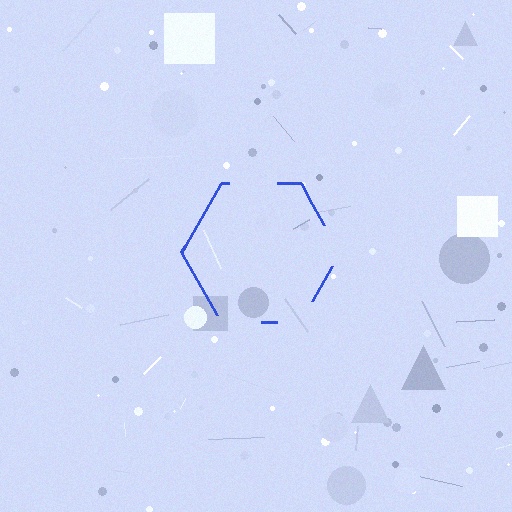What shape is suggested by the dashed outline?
The dashed outline suggests a hexagon.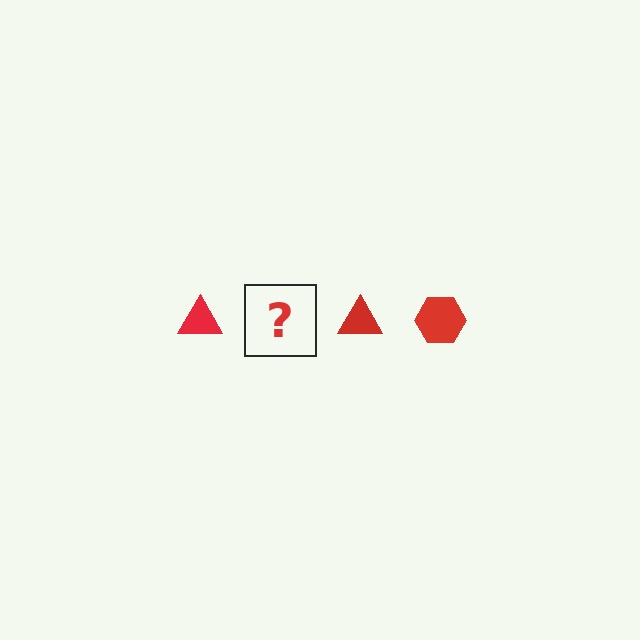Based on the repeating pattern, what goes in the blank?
The blank should be a red hexagon.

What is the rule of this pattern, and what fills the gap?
The rule is that the pattern cycles through triangle, hexagon shapes in red. The gap should be filled with a red hexagon.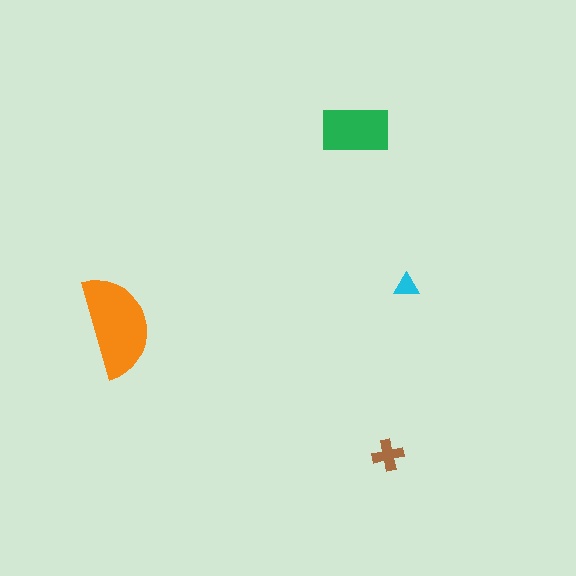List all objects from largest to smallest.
The orange semicircle, the green rectangle, the brown cross, the cyan triangle.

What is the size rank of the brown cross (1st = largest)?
3rd.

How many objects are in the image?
There are 4 objects in the image.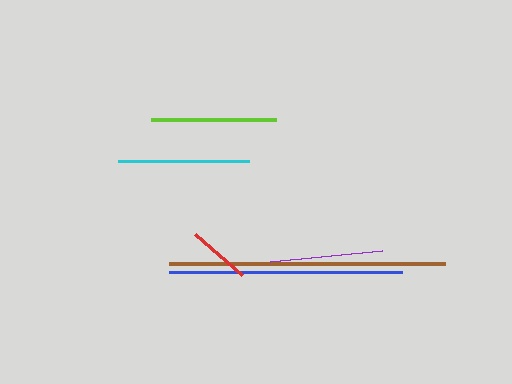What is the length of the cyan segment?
The cyan segment is approximately 131 pixels long.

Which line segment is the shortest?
The red line is the shortest at approximately 62 pixels.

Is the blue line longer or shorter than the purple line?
The blue line is longer than the purple line.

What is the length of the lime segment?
The lime segment is approximately 125 pixels long.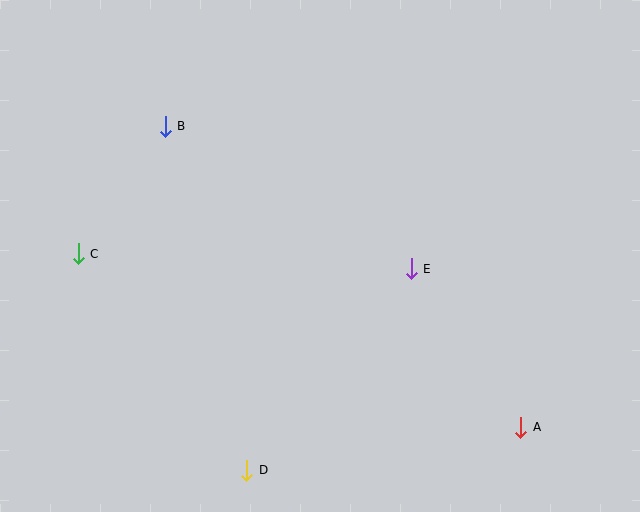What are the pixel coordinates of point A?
Point A is at (521, 427).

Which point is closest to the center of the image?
Point E at (411, 269) is closest to the center.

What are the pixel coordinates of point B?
Point B is at (165, 126).